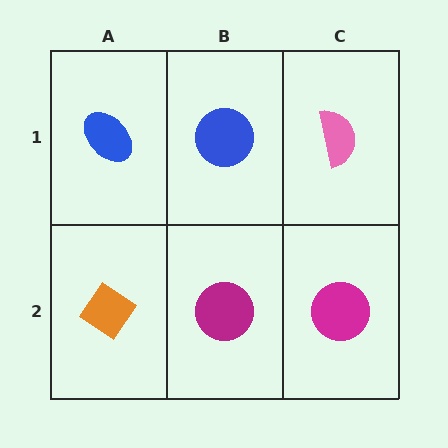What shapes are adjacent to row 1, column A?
An orange diamond (row 2, column A), a blue circle (row 1, column B).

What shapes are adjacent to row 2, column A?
A blue ellipse (row 1, column A), a magenta circle (row 2, column B).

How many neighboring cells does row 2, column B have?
3.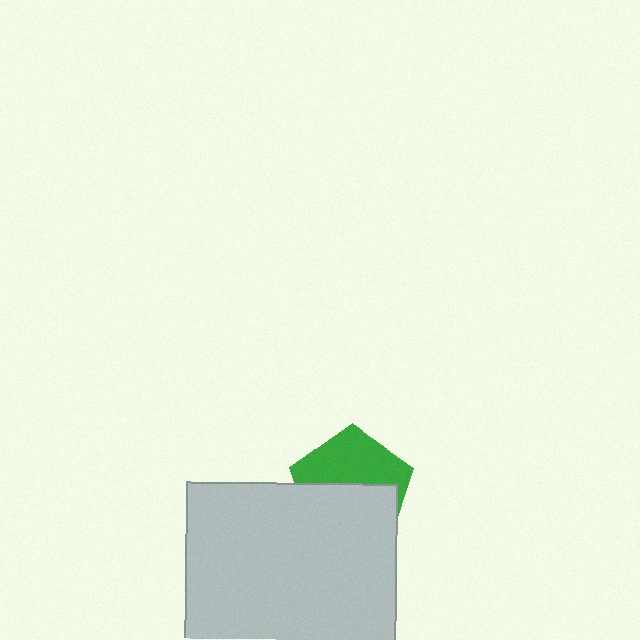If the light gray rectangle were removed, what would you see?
You would see the complete green pentagon.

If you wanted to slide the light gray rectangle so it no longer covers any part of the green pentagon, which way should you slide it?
Slide it down — that is the most direct way to separate the two shapes.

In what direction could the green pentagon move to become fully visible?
The green pentagon could move up. That would shift it out from behind the light gray rectangle entirely.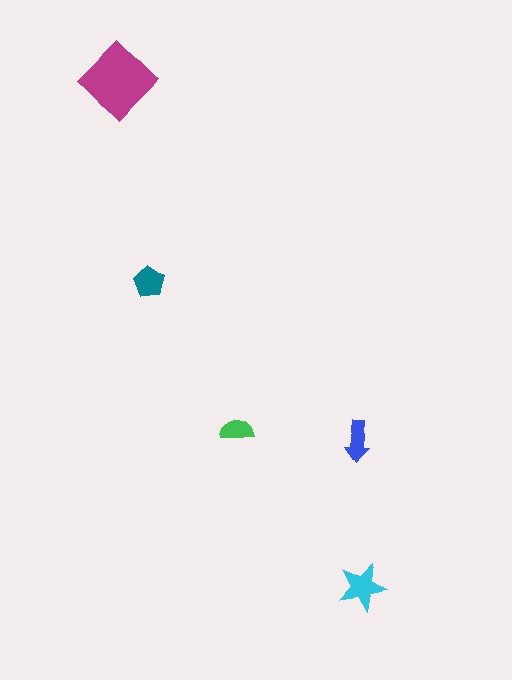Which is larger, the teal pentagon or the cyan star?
The cyan star.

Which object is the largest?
The magenta diamond.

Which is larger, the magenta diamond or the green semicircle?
The magenta diamond.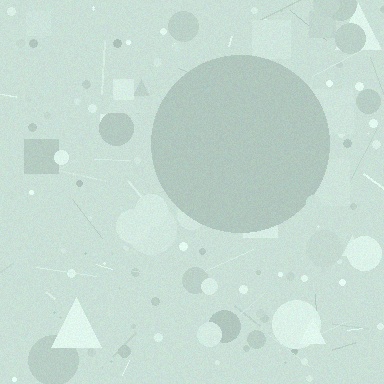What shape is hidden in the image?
A circle is hidden in the image.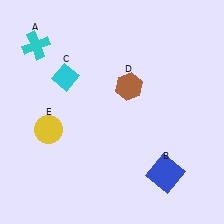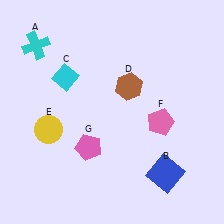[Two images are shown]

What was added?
A pink pentagon (F), a pink pentagon (G) were added in Image 2.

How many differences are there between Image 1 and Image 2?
There are 2 differences between the two images.